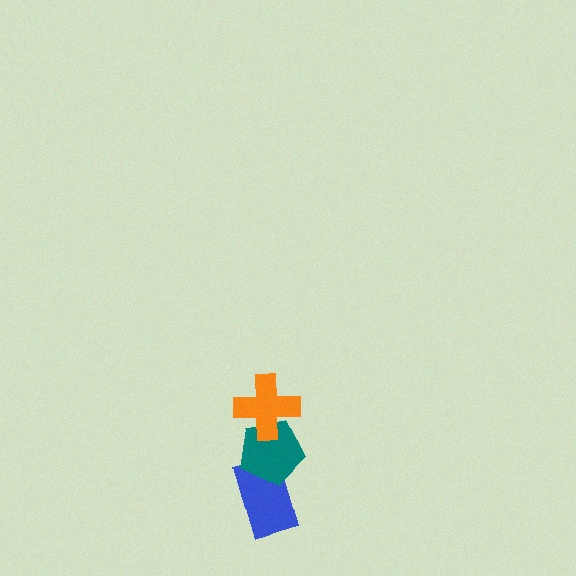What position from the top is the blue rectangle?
The blue rectangle is 3rd from the top.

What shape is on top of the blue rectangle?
The teal pentagon is on top of the blue rectangle.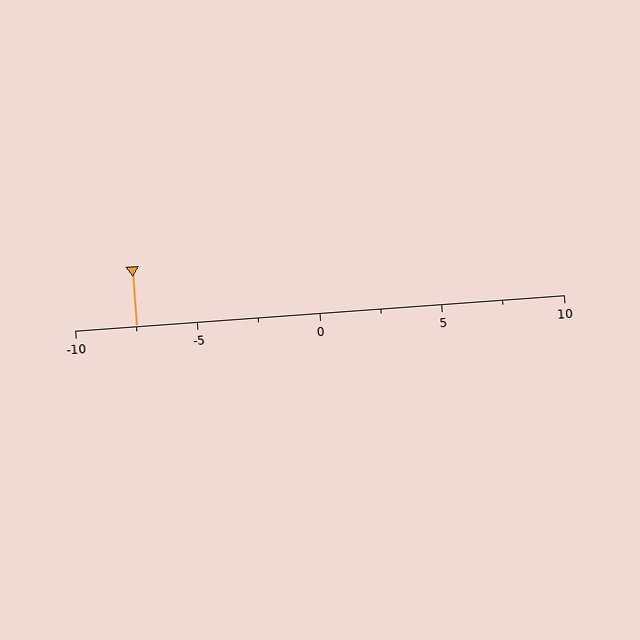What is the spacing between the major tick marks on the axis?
The major ticks are spaced 5 apart.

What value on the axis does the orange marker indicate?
The marker indicates approximately -7.5.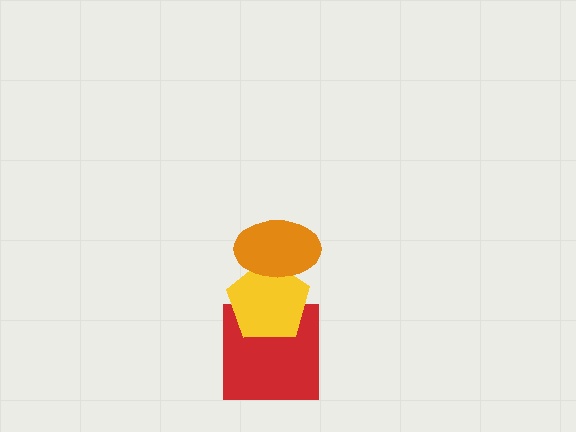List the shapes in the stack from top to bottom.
From top to bottom: the orange ellipse, the yellow pentagon, the red square.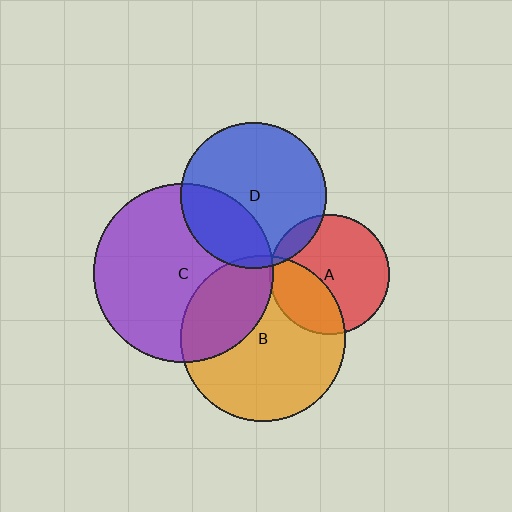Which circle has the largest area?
Circle C (purple).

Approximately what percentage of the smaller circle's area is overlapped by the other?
Approximately 30%.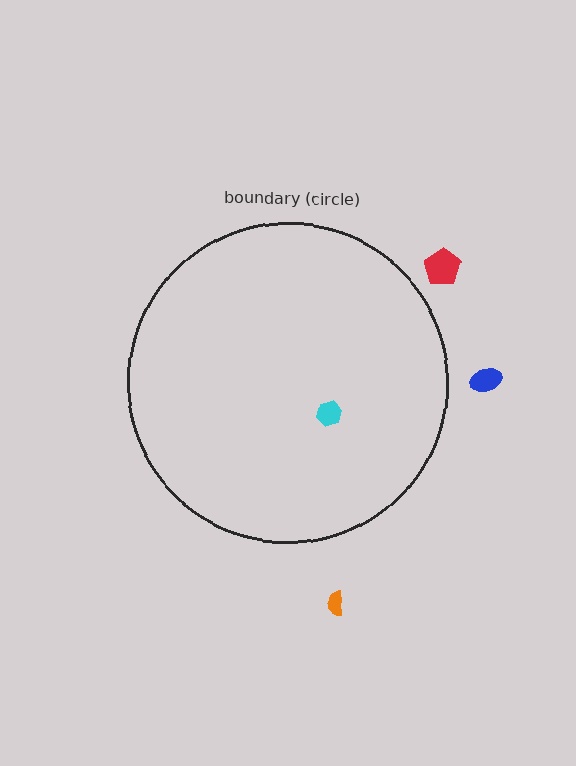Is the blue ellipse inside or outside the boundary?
Outside.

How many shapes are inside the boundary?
1 inside, 3 outside.